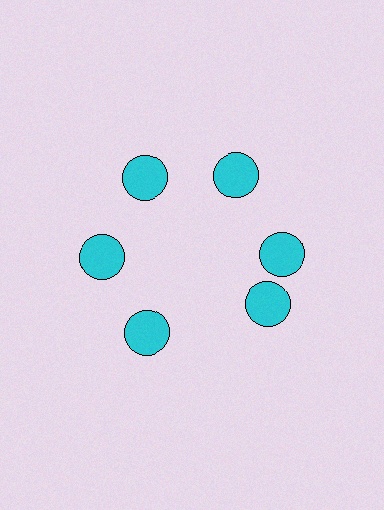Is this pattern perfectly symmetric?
No. The 6 cyan circles are arranged in a ring, but one element near the 5 o'clock position is rotated out of alignment along the ring, breaking the 6-fold rotational symmetry.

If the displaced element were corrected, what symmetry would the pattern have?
It would have 6-fold rotational symmetry — the pattern would map onto itself every 60 degrees.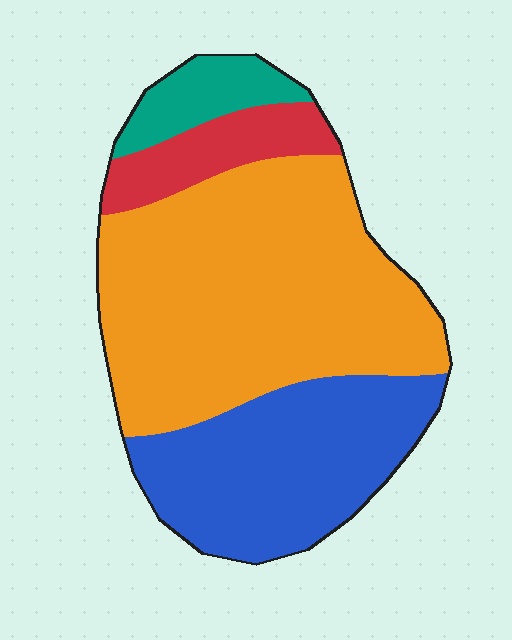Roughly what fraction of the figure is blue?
Blue takes up between a sixth and a third of the figure.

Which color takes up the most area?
Orange, at roughly 55%.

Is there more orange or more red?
Orange.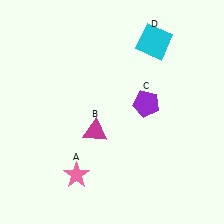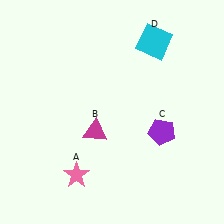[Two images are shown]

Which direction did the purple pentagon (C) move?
The purple pentagon (C) moved down.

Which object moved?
The purple pentagon (C) moved down.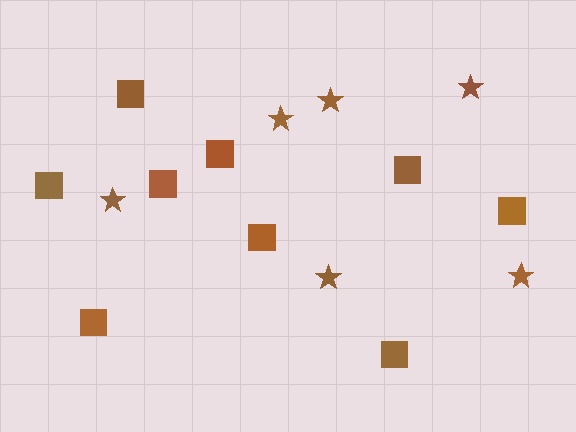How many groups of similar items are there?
There are 2 groups: one group of squares (9) and one group of stars (6).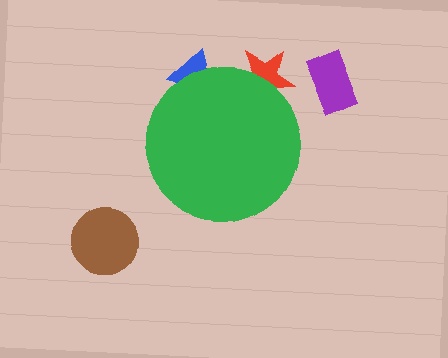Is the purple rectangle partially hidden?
No, the purple rectangle is fully visible.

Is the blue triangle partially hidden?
Yes, the blue triangle is partially hidden behind the green circle.